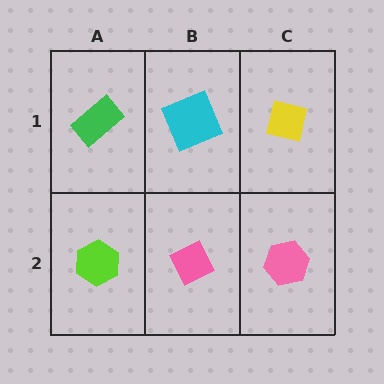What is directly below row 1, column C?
A pink hexagon.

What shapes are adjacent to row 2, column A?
A green rectangle (row 1, column A), a pink diamond (row 2, column B).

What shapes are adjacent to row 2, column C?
A yellow square (row 1, column C), a pink diamond (row 2, column B).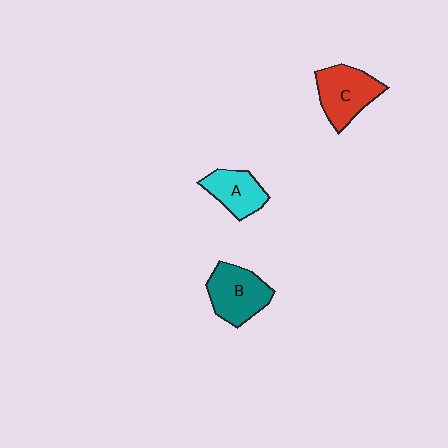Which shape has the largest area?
Shape B (teal).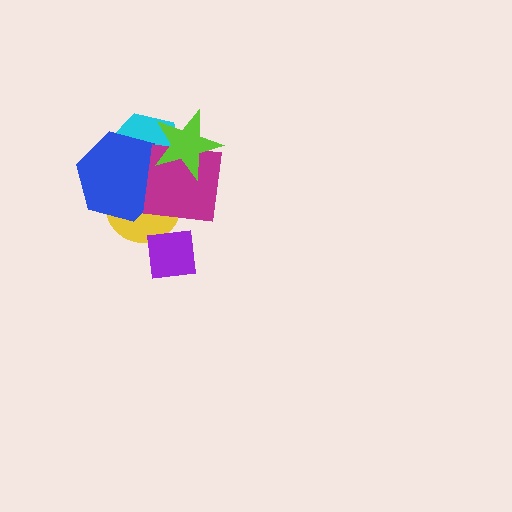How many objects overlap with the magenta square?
4 objects overlap with the magenta square.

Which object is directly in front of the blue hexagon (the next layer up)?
The magenta square is directly in front of the blue hexagon.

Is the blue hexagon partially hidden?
Yes, it is partially covered by another shape.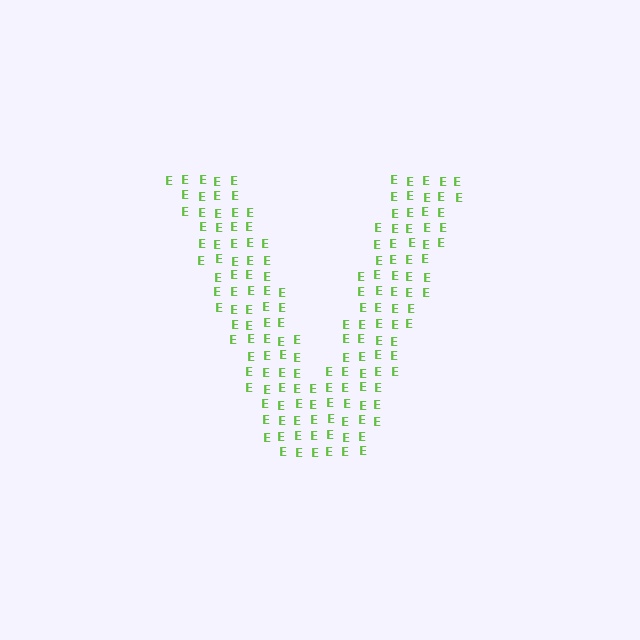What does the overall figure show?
The overall figure shows the letter V.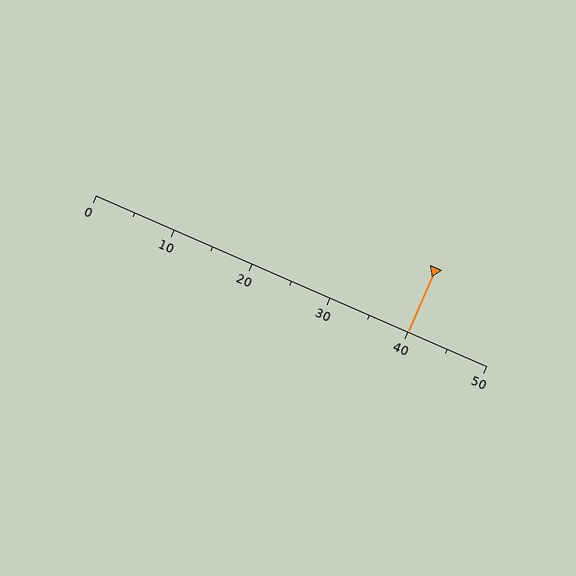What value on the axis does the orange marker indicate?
The marker indicates approximately 40.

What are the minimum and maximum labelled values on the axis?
The axis runs from 0 to 50.